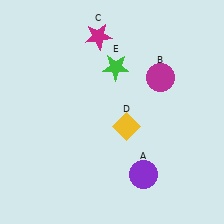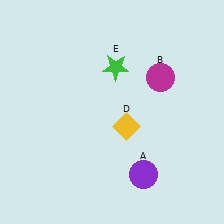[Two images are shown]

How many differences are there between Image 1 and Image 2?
There is 1 difference between the two images.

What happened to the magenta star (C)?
The magenta star (C) was removed in Image 2. It was in the top-left area of Image 1.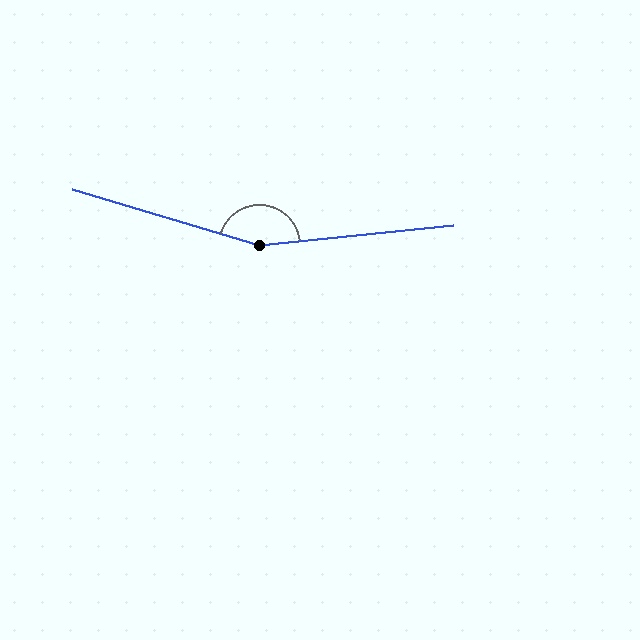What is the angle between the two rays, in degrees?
Approximately 157 degrees.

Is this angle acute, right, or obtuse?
It is obtuse.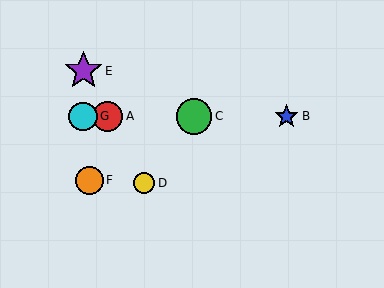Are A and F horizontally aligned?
No, A is at y≈116 and F is at y≈180.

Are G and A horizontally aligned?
Yes, both are at y≈116.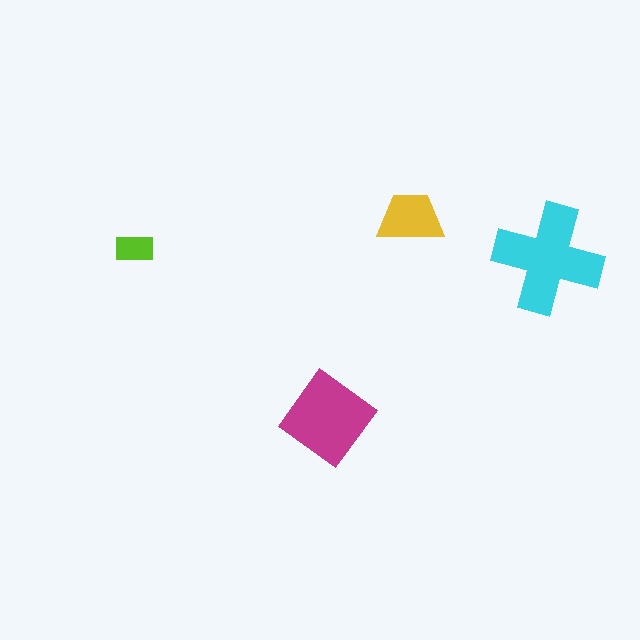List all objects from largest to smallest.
The cyan cross, the magenta diamond, the yellow trapezoid, the lime rectangle.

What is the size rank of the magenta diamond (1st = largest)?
2nd.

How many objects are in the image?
There are 4 objects in the image.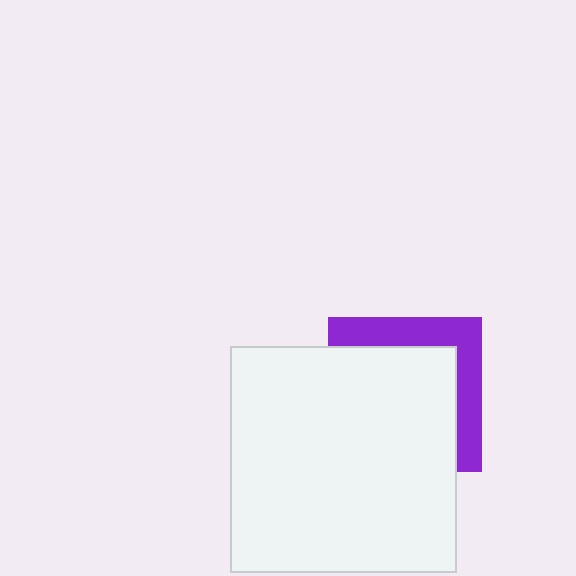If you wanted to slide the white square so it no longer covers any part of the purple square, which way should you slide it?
Slide it toward the lower-left — that is the most direct way to separate the two shapes.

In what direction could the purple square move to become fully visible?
The purple square could move toward the upper-right. That would shift it out from behind the white square entirely.